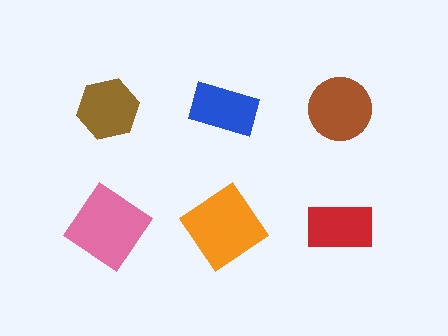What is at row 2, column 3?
A red rectangle.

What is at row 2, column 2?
An orange diamond.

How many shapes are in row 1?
3 shapes.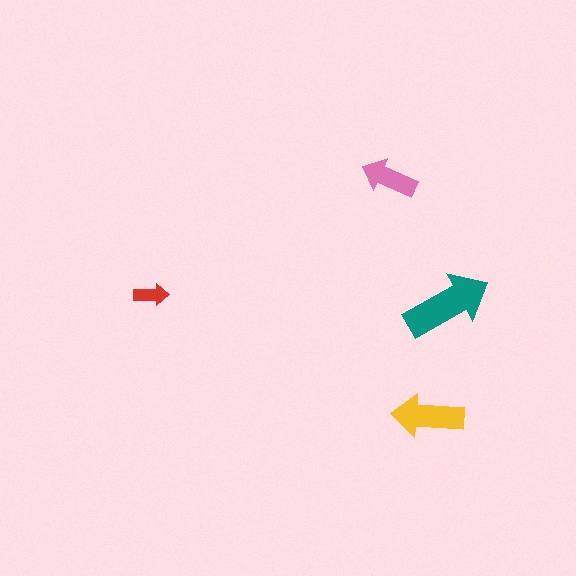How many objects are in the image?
There are 4 objects in the image.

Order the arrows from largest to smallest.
the teal one, the yellow one, the pink one, the red one.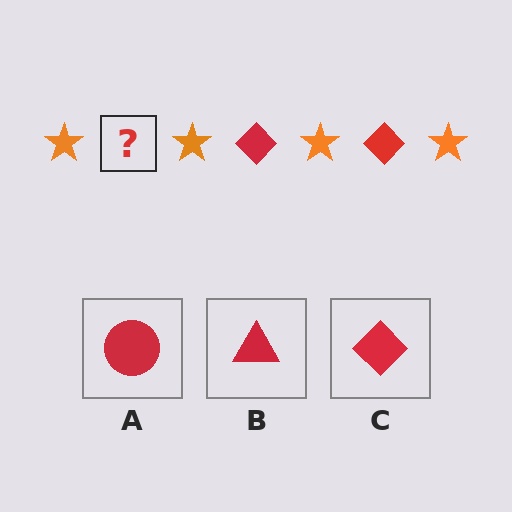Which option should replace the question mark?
Option C.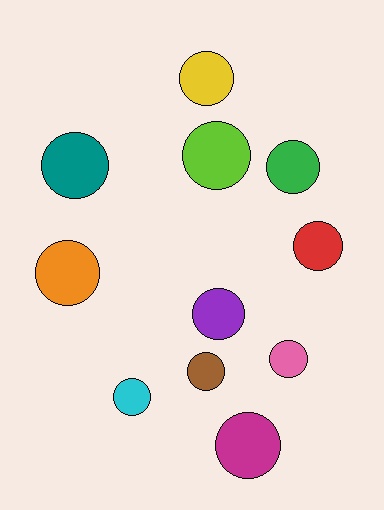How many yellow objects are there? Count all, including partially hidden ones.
There is 1 yellow object.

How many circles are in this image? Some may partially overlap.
There are 11 circles.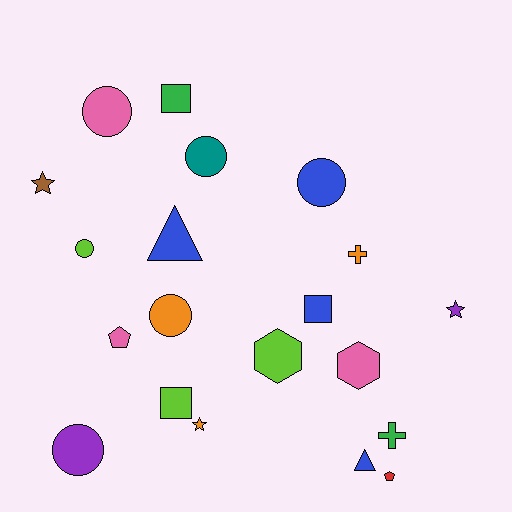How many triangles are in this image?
There are 2 triangles.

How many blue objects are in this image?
There are 4 blue objects.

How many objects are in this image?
There are 20 objects.